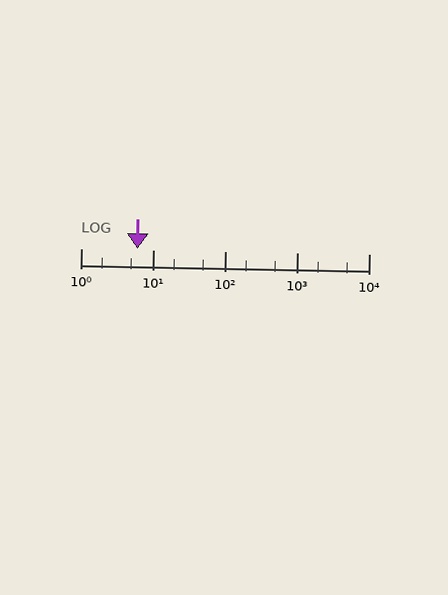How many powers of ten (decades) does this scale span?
The scale spans 4 decades, from 1 to 10000.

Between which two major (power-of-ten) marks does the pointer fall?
The pointer is between 1 and 10.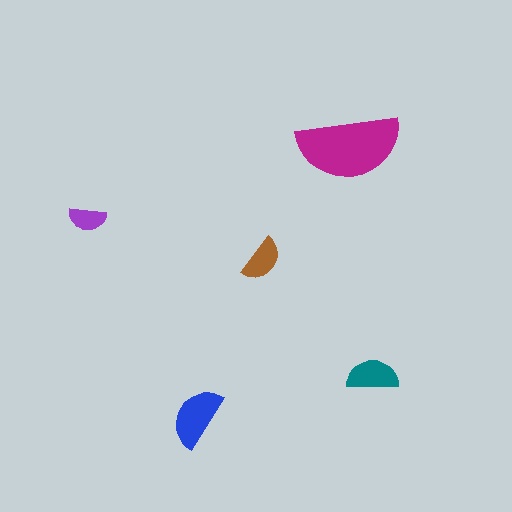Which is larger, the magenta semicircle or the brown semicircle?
The magenta one.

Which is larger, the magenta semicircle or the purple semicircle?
The magenta one.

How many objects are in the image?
There are 5 objects in the image.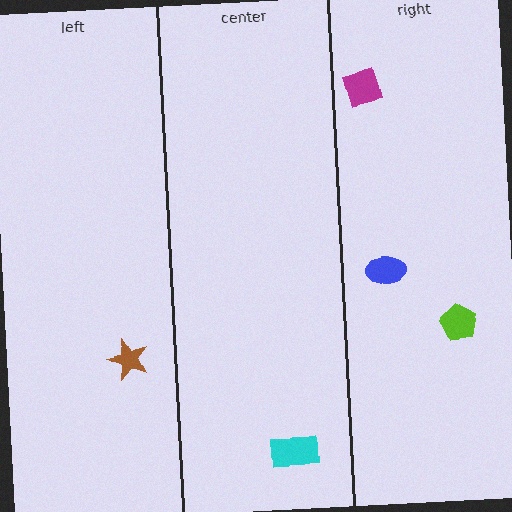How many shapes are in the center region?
1.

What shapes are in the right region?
The magenta diamond, the lime pentagon, the blue ellipse.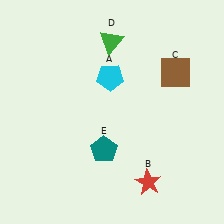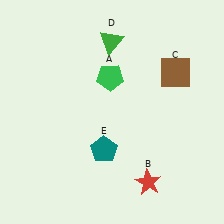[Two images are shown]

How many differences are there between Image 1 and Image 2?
There is 1 difference between the two images.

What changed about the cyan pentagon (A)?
In Image 1, A is cyan. In Image 2, it changed to green.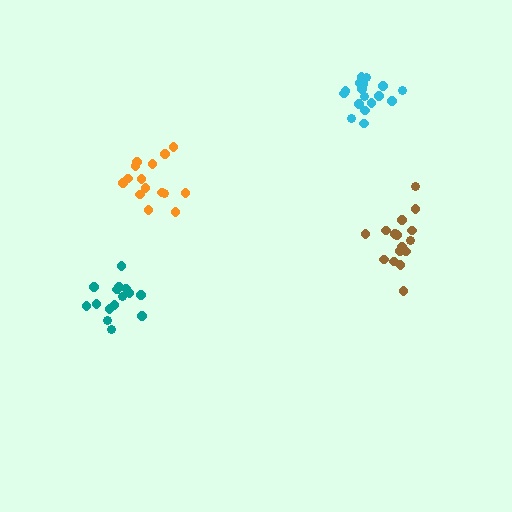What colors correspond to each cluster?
The clusters are colored: cyan, teal, orange, brown.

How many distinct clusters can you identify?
There are 4 distinct clusters.